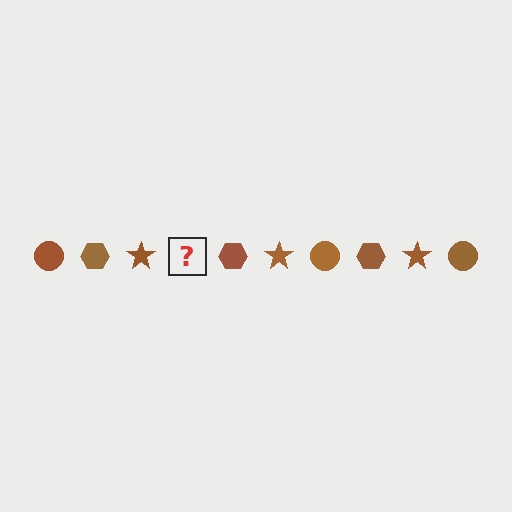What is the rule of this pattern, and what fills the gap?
The rule is that the pattern cycles through circle, hexagon, star shapes in brown. The gap should be filled with a brown circle.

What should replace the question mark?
The question mark should be replaced with a brown circle.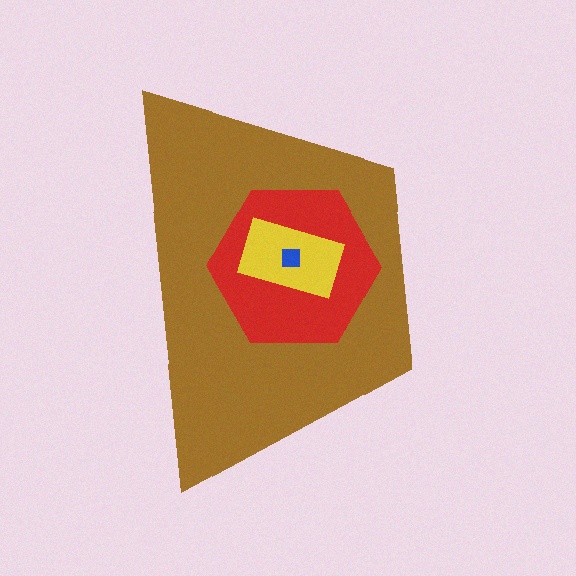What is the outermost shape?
The brown trapezoid.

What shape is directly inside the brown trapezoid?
The red hexagon.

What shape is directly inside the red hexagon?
The yellow rectangle.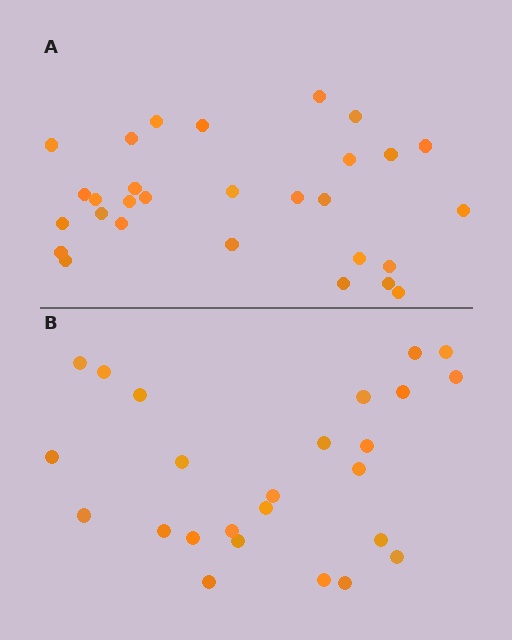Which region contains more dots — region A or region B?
Region A (the top region) has more dots.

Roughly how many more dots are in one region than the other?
Region A has about 4 more dots than region B.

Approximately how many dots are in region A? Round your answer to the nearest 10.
About 30 dots. (The exact count is 29, which rounds to 30.)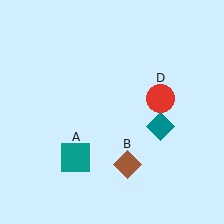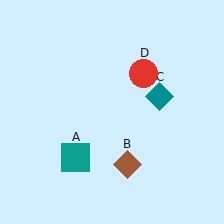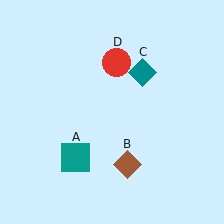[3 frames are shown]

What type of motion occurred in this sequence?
The teal diamond (object C), red circle (object D) rotated counterclockwise around the center of the scene.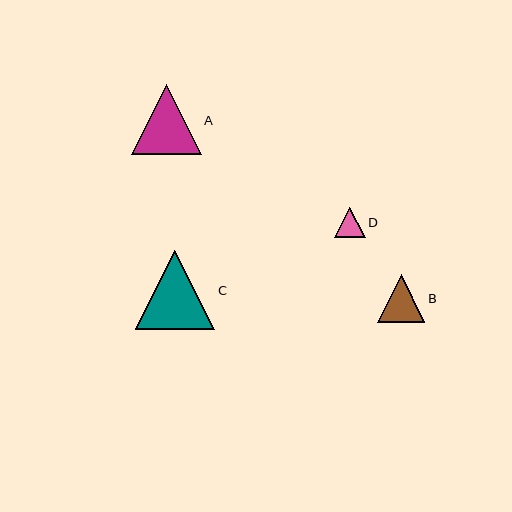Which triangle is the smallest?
Triangle D is the smallest with a size of approximately 30 pixels.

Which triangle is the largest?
Triangle C is the largest with a size of approximately 79 pixels.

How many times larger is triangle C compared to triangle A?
Triangle C is approximately 1.1 times the size of triangle A.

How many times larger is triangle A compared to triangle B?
Triangle A is approximately 1.5 times the size of triangle B.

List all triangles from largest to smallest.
From largest to smallest: C, A, B, D.